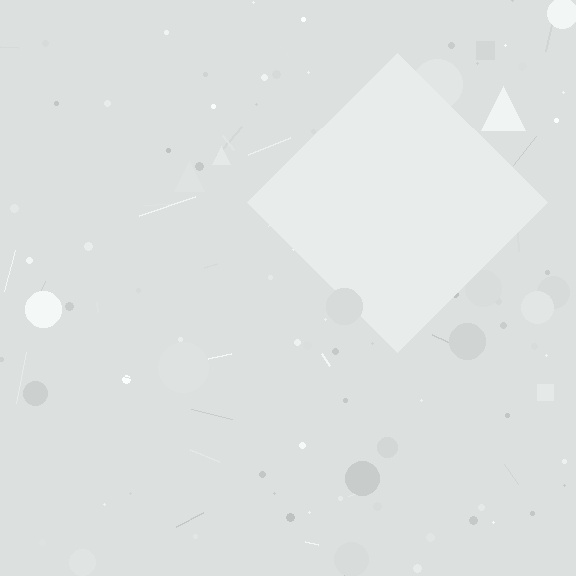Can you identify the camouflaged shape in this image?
The camouflaged shape is a diamond.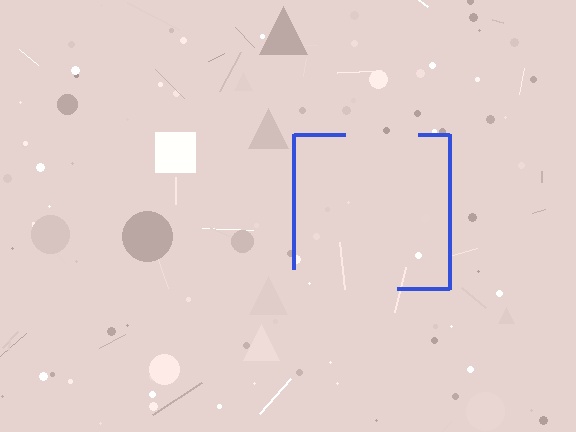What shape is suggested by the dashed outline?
The dashed outline suggests a square.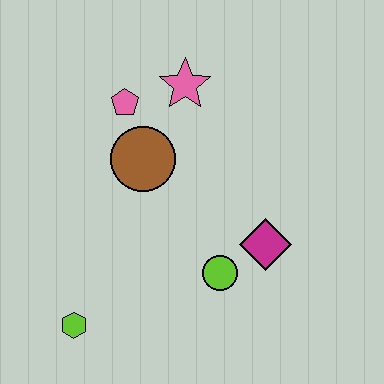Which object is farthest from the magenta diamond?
The lime hexagon is farthest from the magenta diamond.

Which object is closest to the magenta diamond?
The lime circle is closest to the magenta diamond.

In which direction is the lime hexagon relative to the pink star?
The lime hexagon is below the pink star.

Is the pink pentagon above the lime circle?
Yes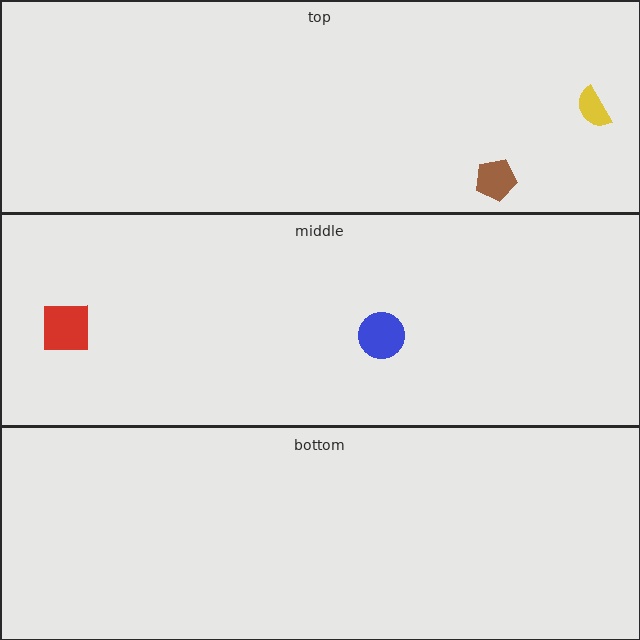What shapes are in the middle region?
The red square, the blue circle.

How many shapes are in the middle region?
2.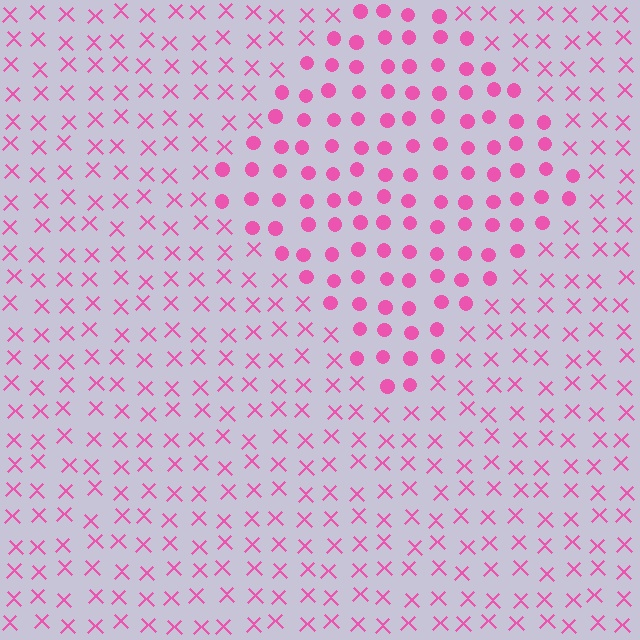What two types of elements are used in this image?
The image uses circles inside the diamond region and X marks outside it.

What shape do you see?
I see a diamond.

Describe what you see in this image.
The image is filled with small pink elements arranged in a uniform grid. A diamond-shaped region contains circles, while the surrounding area contains X marks. The boundary is defined purely by the change in element shape.